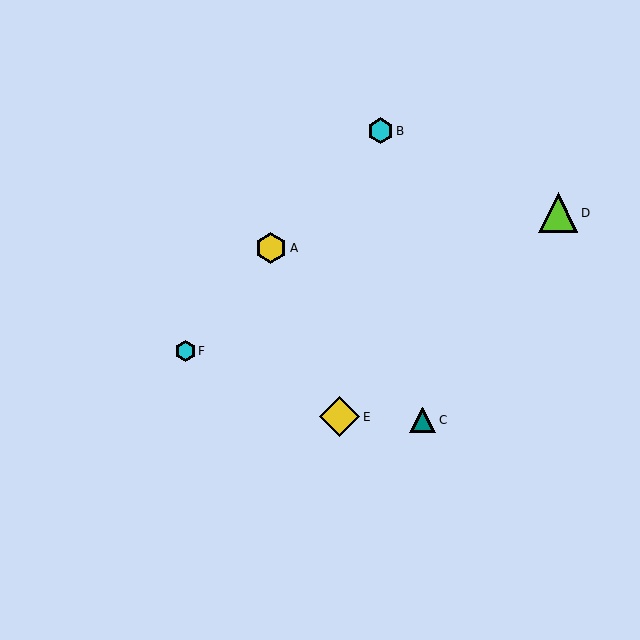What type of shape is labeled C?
Shape C is a teal triangle.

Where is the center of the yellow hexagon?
The center of the yellow hexagon is at (271, 248).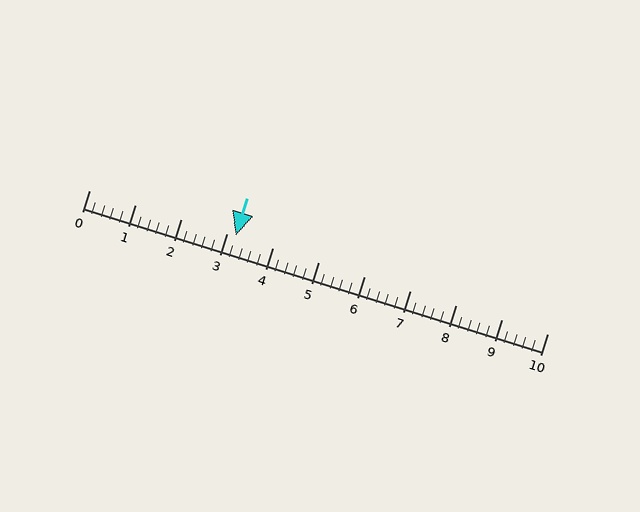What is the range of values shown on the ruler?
The ruler shows values from 0 to 10.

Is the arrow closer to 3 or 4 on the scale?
The arrow is closer to 3.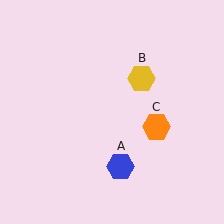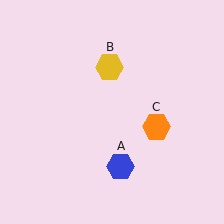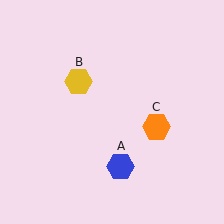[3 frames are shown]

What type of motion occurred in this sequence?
The yellow hexagon (object B) rotated counterclockwise around the center of the scene.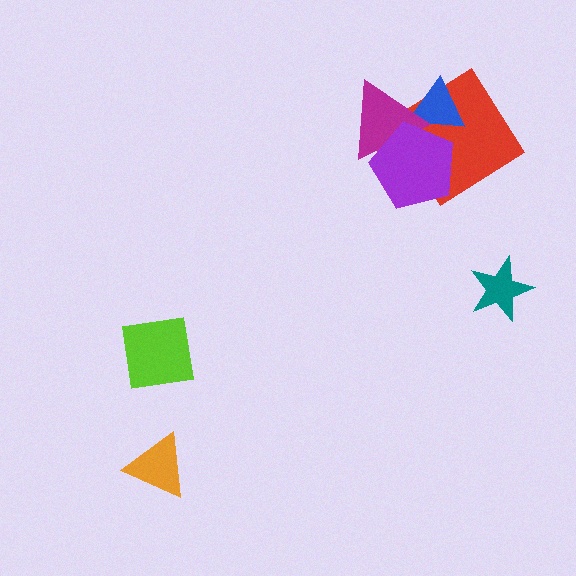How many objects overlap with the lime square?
0 objects overlap with the lime square.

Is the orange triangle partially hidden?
No, no other shape covers it.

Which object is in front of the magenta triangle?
The purple pentagon is in front of the magenta triangle.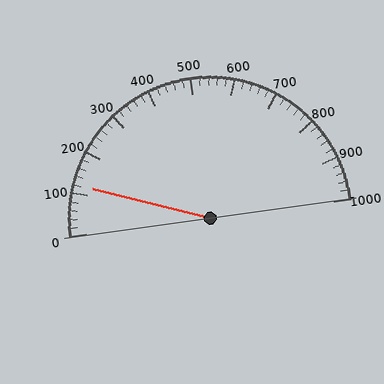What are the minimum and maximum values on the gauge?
The gauge ranges from 0 to 1000.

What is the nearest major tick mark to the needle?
The nearest major tick mark is 100.